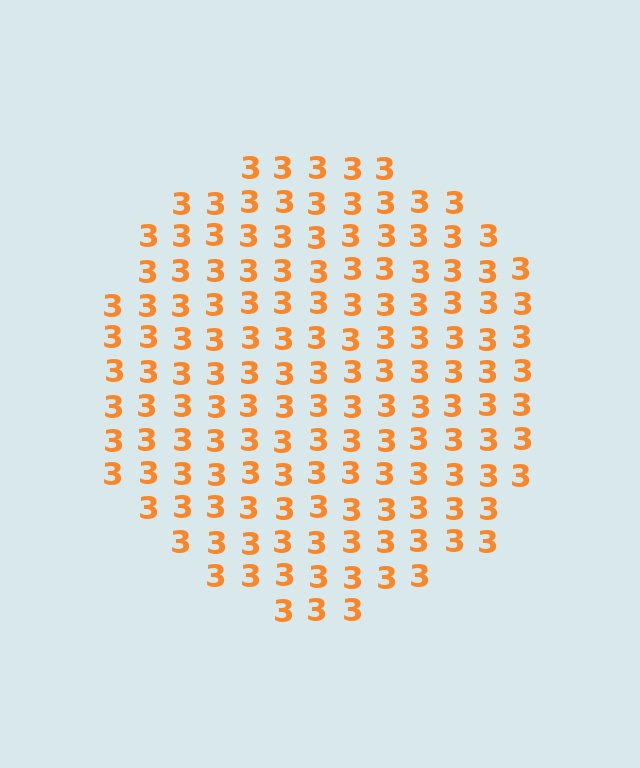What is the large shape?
The large shape is a circle.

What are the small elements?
The small elements are digit 3's.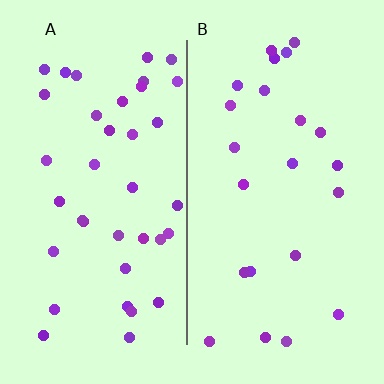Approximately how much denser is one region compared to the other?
Approximately 1.7× — region A over region B.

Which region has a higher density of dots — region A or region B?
A (the left).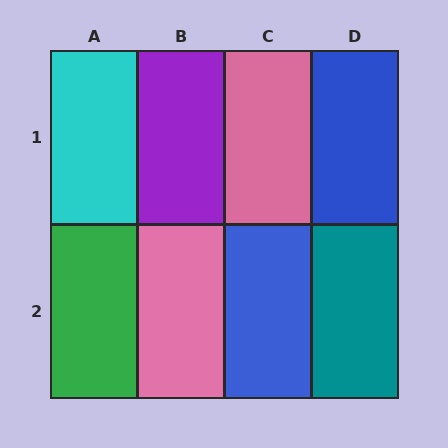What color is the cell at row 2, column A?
Green.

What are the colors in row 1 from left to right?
Cyan, purple, pink, blue.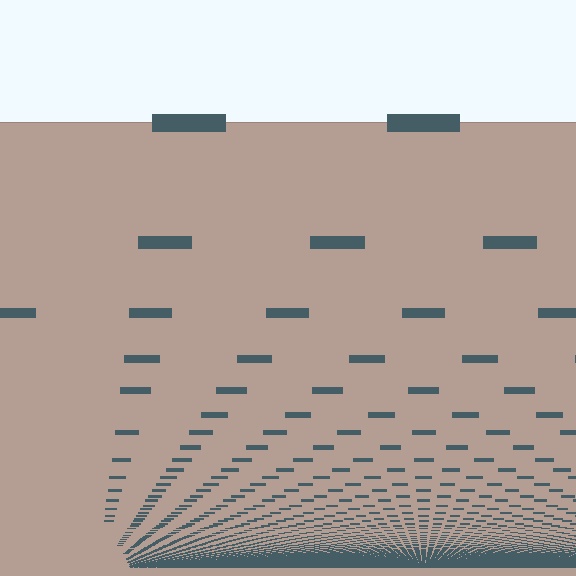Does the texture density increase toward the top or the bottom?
Density increases toward the bottom.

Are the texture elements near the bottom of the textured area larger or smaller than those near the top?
Smaller. The gradient is inverted — elements near the bottom are smaller and denser.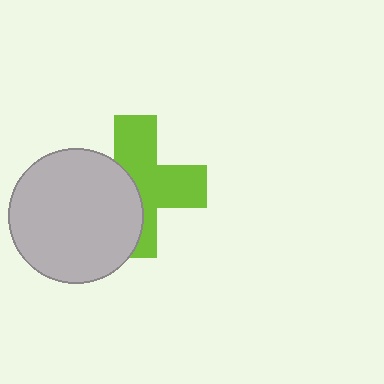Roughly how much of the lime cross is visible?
About half of it is visible (roughly 58%).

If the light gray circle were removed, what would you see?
You would see the complete lime cross.